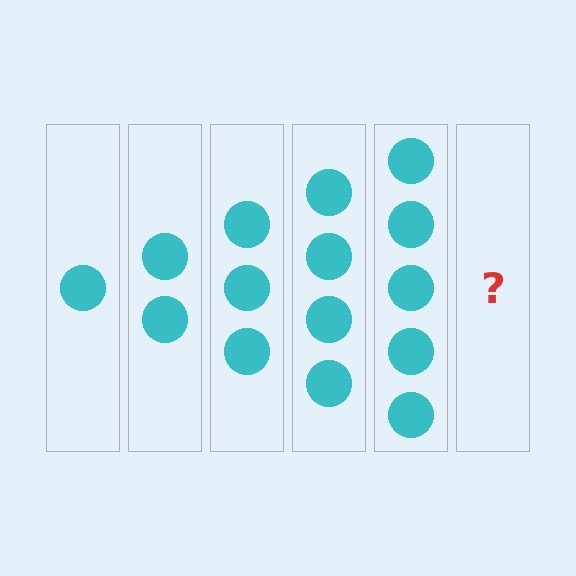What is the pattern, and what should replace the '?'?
The pattern is that each step adds one more circle. The '?' should be 6 circles.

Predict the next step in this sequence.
The next step is 6 circles.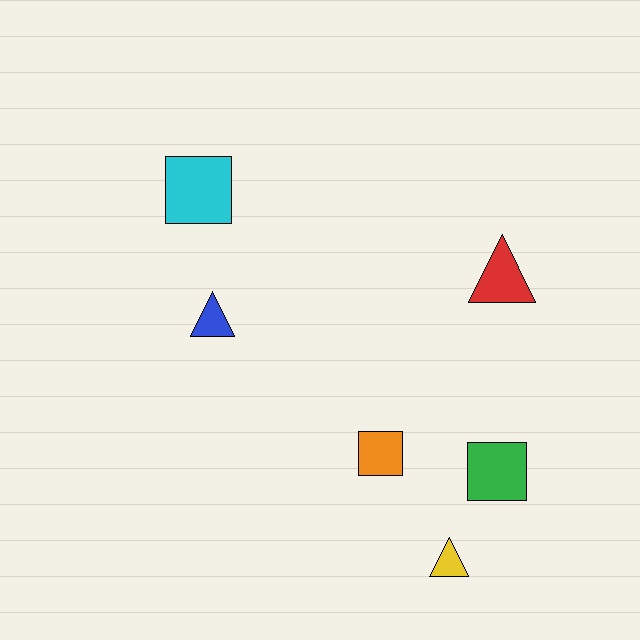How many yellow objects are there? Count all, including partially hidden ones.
There is 1 yellow object.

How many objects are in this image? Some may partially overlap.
There are 6 objects.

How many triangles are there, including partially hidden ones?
There are 3 triangles.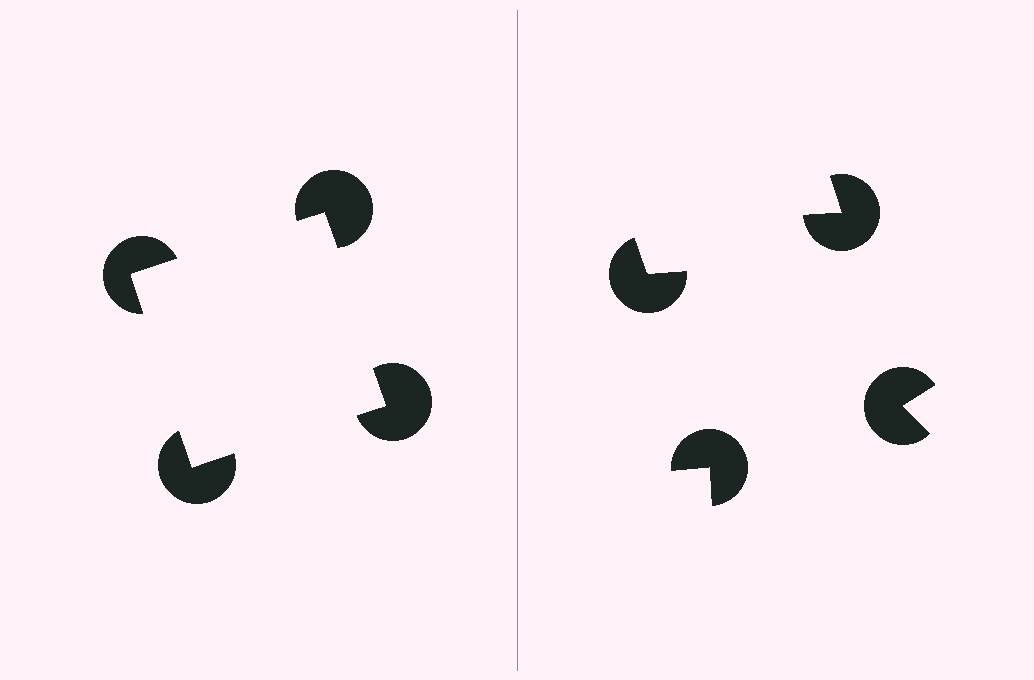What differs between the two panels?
The pac-man discs are positioned identically on both sides; only the wedge orientations differ. On the left they align to a square; on the right they are misaligned.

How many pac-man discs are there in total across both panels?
8 — 4 on each side.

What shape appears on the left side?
An illusory square.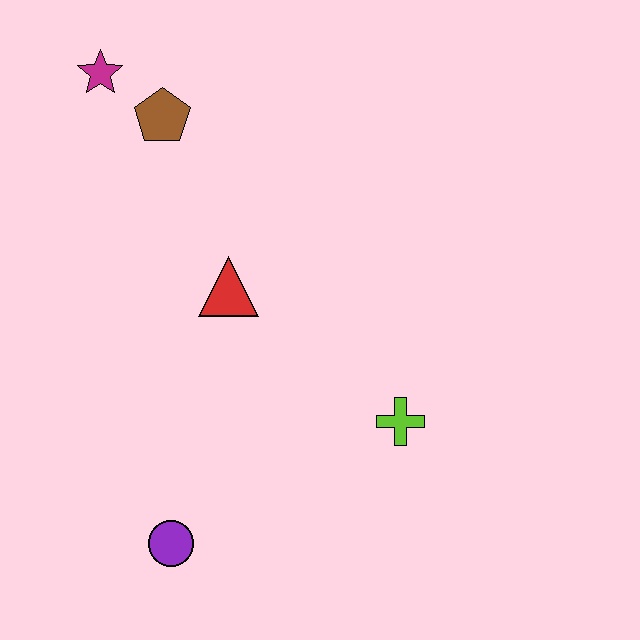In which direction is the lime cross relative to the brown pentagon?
The lime cross is below the brown pentagon.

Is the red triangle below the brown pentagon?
Yes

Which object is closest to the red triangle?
The brown pentagon is closest to the red triangle.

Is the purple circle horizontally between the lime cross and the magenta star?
Yes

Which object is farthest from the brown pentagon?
The purple circle is farthest from the brown pentagon.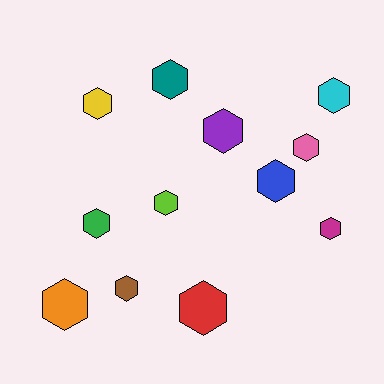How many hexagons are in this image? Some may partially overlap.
There are 12 hexagons.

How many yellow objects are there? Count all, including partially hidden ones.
There is 1 yellow object.